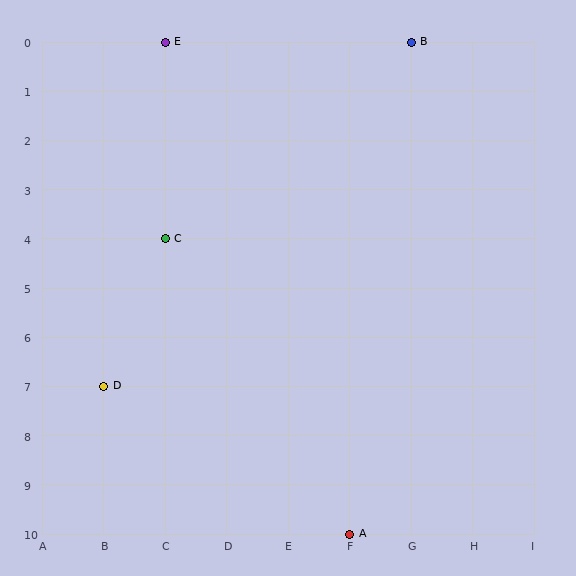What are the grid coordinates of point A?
Point A is at grid coordinates (F, 10).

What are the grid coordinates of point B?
Point B is at grid coordinates (G, 0).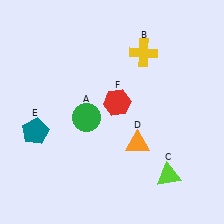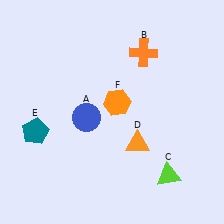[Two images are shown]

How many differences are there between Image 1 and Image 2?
There are 3 differences between the two images.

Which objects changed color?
A changed from green to blue. B changed from yellow to orange. F changed from red to orange.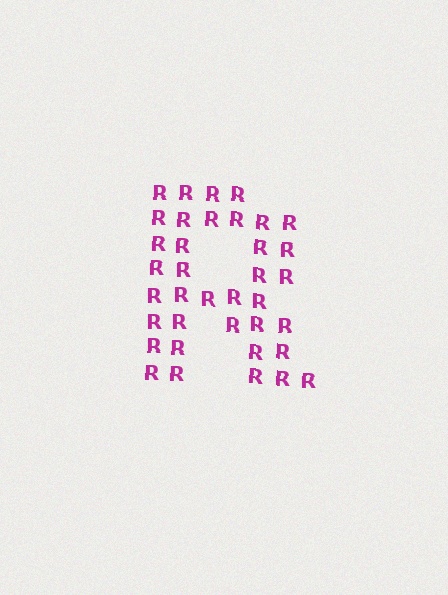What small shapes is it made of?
It is made of small letter R's.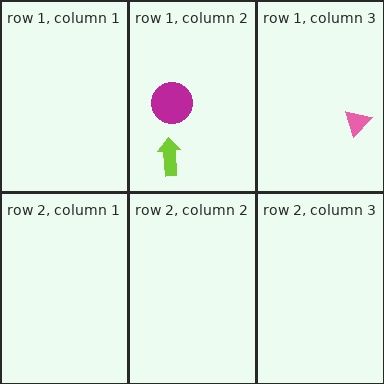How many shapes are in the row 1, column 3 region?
1.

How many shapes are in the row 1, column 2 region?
2.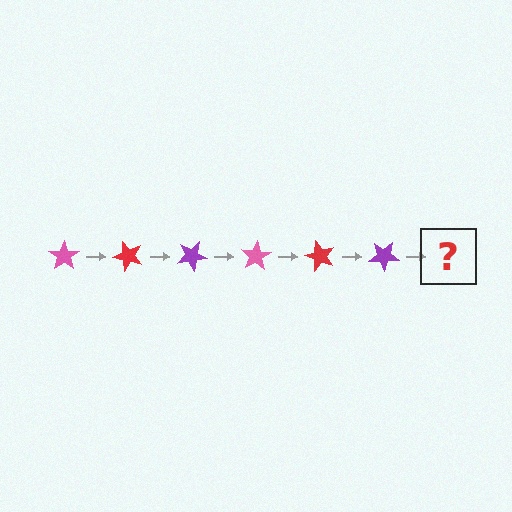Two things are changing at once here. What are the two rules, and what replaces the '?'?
The two rules are that it rotates 50 degrees each step and the color cycles through pink, red, and purple. The '?' should be a pink star, rotated 300 degrees from the start.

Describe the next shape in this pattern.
It should be a pink star, rotated 300 degrees from the start.